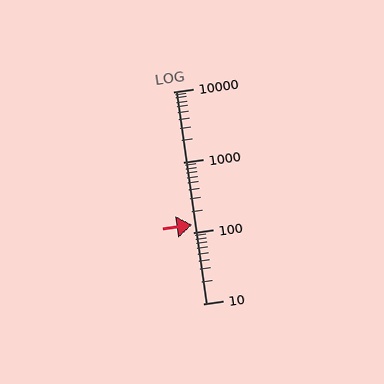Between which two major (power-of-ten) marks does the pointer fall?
The pointer is between 100 and 1000.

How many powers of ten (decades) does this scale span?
The scale spans 3 decades, from 10 to 10000.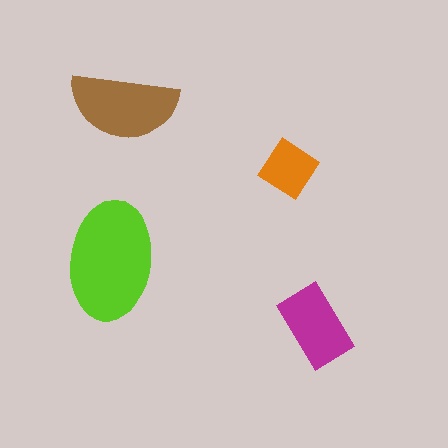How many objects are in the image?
There are 4 objects in the image.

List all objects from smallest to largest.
The orange diamond, the magenta rectangle, the brown semicircle, the lime ellipse.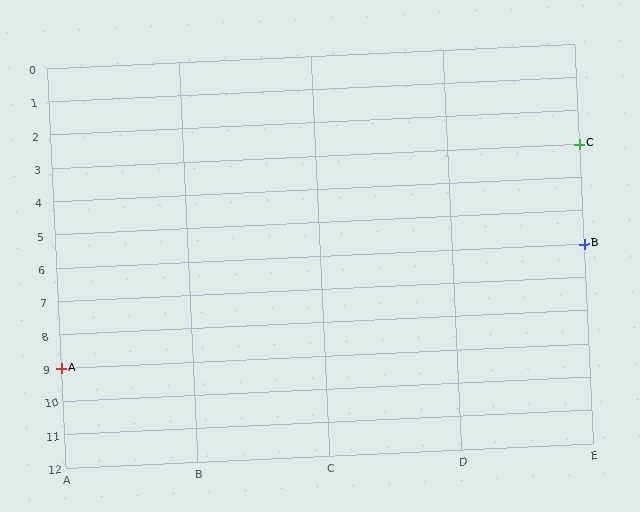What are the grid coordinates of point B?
Point B is at grid coordinates (E, 6).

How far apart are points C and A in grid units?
Points C and A are 4 columns and 6 rows apart (about 7.2 grid units diagonally).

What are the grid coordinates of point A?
Point A is at grid coordinates (A, 9).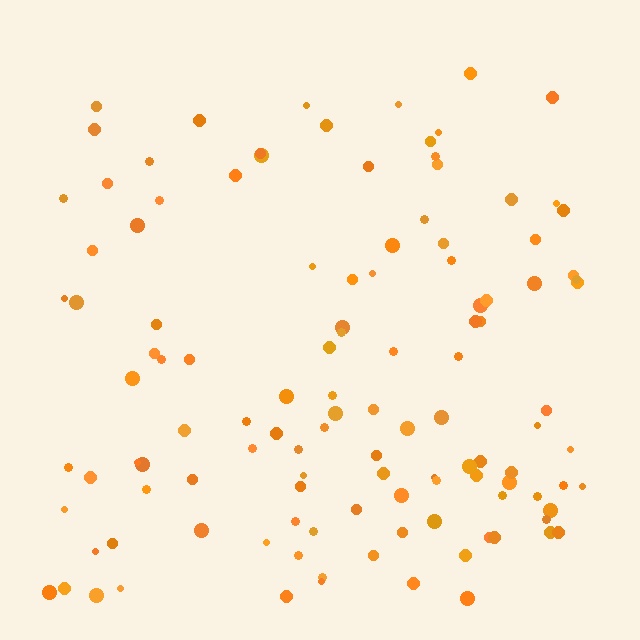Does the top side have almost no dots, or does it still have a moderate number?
Still a moderate number, just noticeably fewer than the bottom.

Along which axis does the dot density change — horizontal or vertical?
Vertical.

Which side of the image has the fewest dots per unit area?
The top.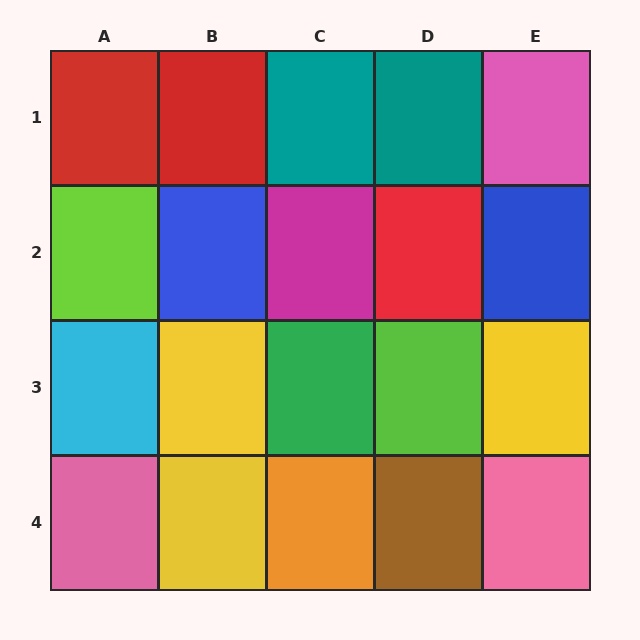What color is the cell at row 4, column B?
Yellow.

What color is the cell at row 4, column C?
Orange.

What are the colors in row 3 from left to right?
Cyan, yellow, green, lime, yellow.